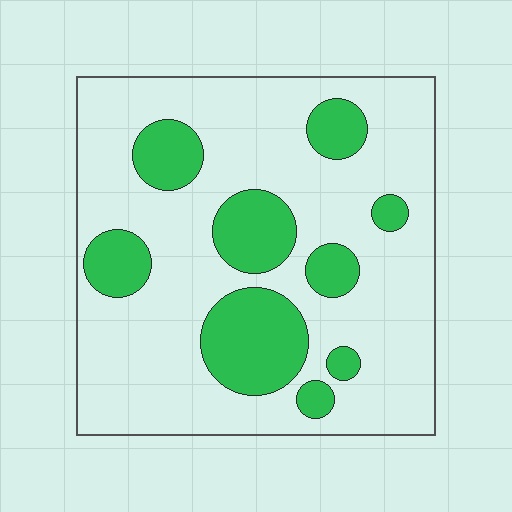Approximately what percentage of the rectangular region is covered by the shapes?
Approximately 25%.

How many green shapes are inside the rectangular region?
9.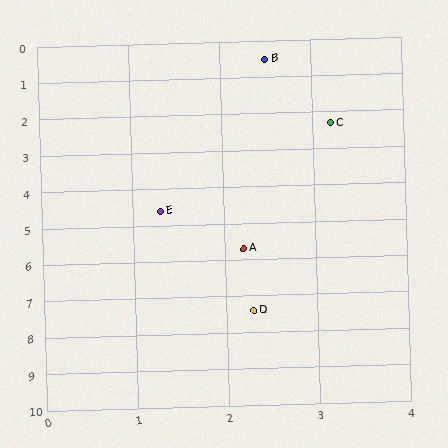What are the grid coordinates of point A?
Point A is at approximately (2.2, 5.7).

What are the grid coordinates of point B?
Point B is at approximately (2.5, 0.5).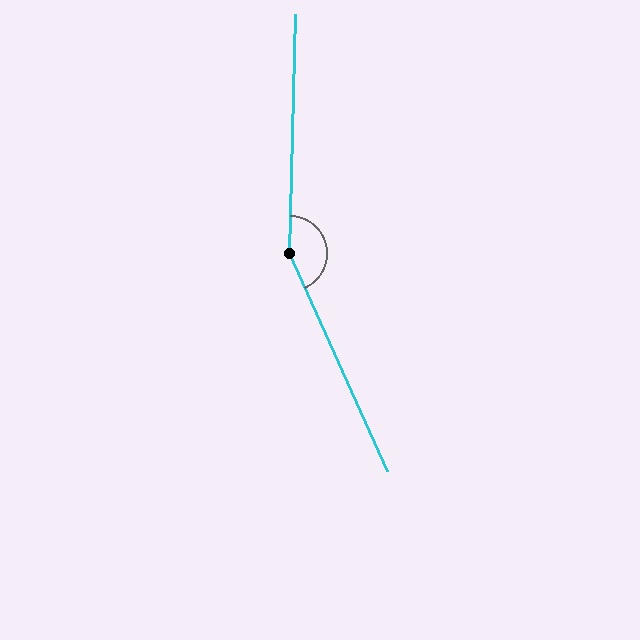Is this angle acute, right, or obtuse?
It is obtuse.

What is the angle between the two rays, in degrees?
Approximately 154 degrees.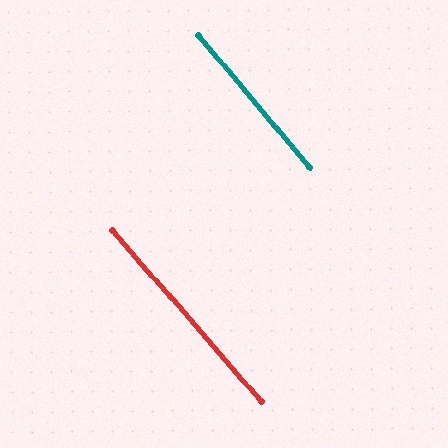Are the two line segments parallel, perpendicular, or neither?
Parallel — their directions differ by only 1.3°.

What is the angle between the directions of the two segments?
Approximately 1 degree.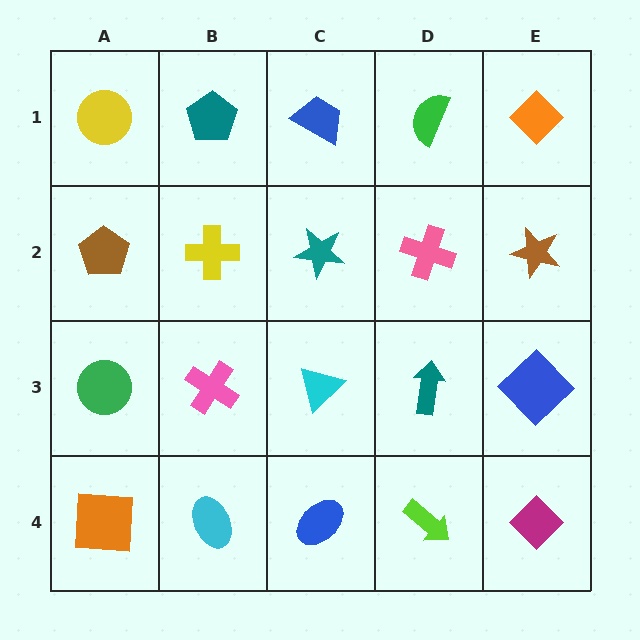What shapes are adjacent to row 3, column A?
A brown pentagon (row 2, column A), an orange square (row 4, column A), a pink cross (row 3, column B).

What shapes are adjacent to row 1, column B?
A yellow cross (row 2, column B), a yellow circle (row 1, column A), a blue trapezoid (row 1, column C).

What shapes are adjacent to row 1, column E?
A brown star (row 2, column E), a green semicircle (row 1, column D).